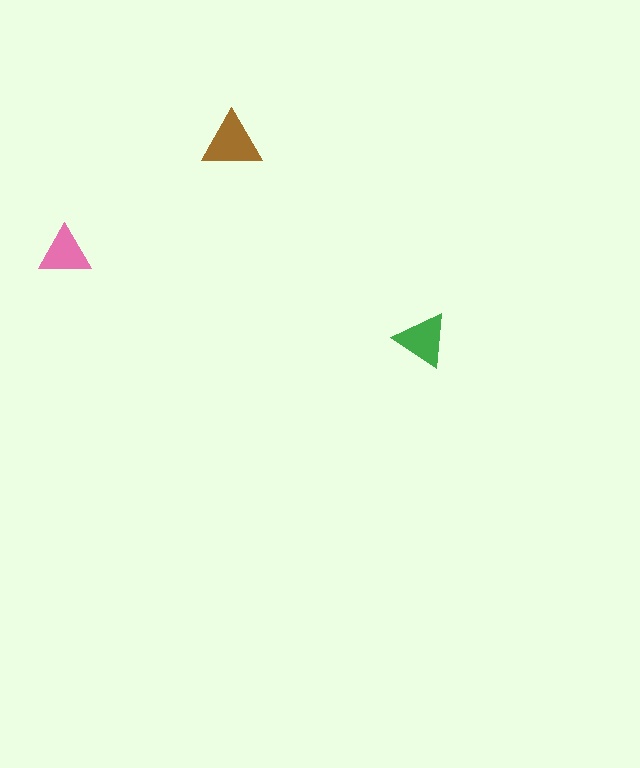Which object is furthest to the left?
The pink triangle is leftmost.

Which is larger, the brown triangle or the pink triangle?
The brown one.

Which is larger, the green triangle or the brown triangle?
The brown one.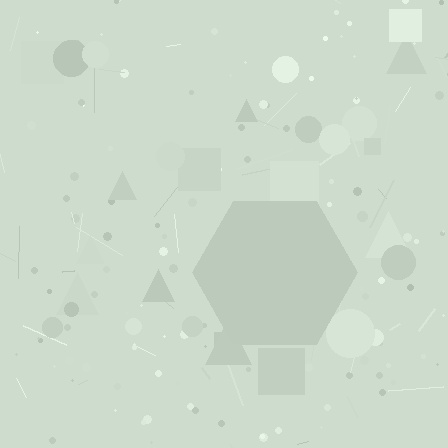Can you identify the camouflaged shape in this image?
The camouflaged shape is a hexagon.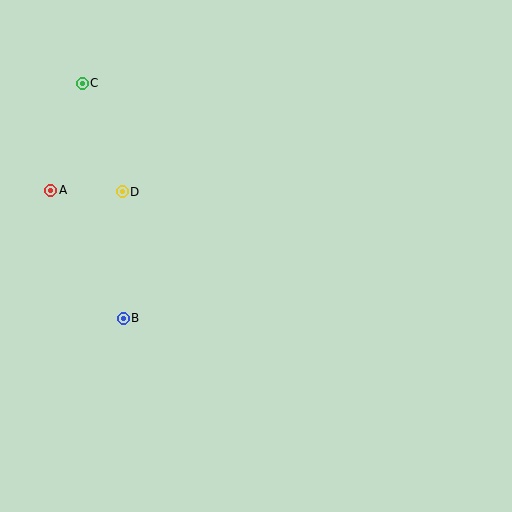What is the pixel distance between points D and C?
The distance between D and C is 116 pixels.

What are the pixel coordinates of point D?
Point D is at (122, 192).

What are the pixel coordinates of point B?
Point B is at (123, 318).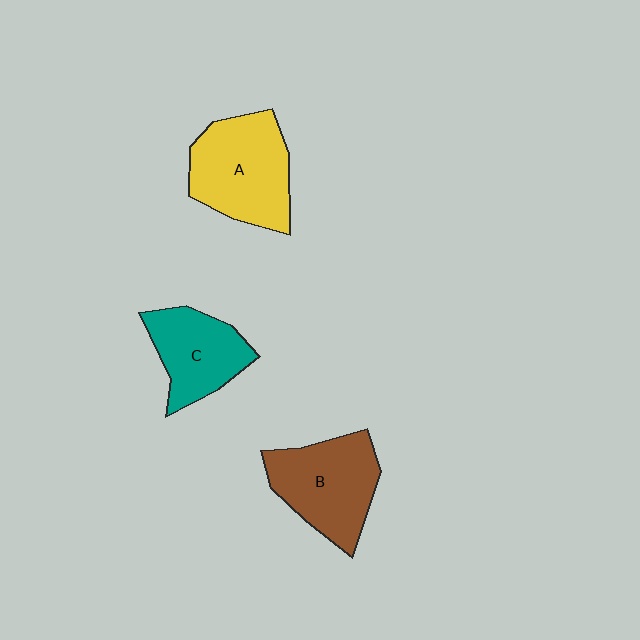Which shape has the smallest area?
Shape C (teal).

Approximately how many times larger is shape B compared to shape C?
Approximately 1.2 times.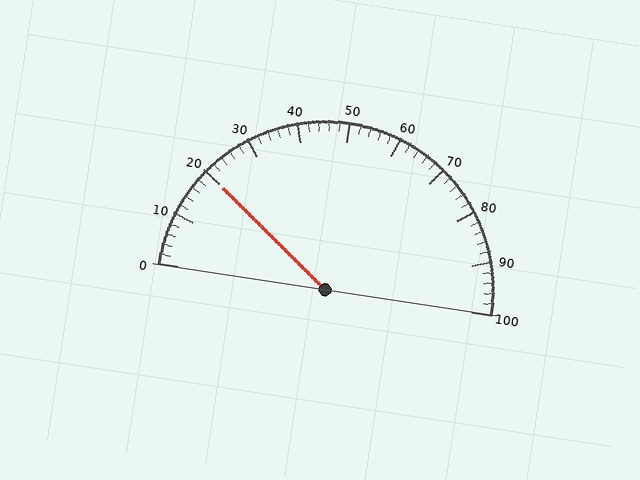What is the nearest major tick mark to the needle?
The nearest major tick mark is 20.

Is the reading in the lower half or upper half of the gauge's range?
The reading is in the lower half of the range (0 to 100).